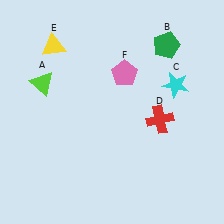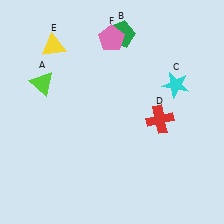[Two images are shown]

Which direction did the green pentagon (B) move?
The green pentagon (B) moved left.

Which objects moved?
The objects that moved are: the green pentagon (B), the pink pentagon (F).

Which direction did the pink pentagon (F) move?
The pink pentagon (F) moved up.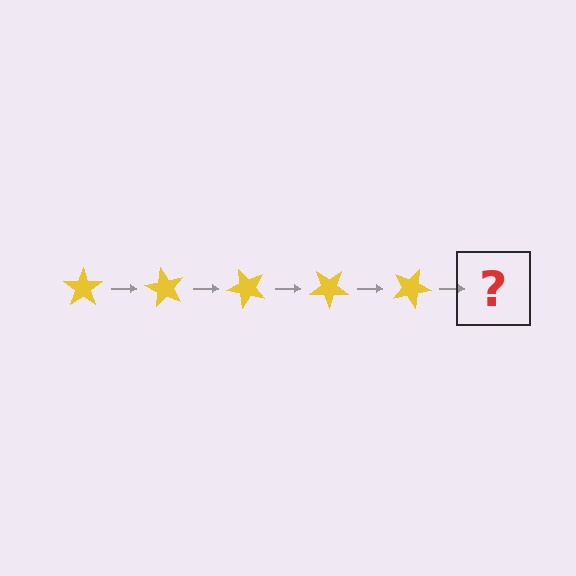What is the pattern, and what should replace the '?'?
The pattern is that the star rotates 60 degrees each step. The '?' should be a yellow star rotated 300 degrees.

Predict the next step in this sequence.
The next step is a yellow star rotated 300 degrees.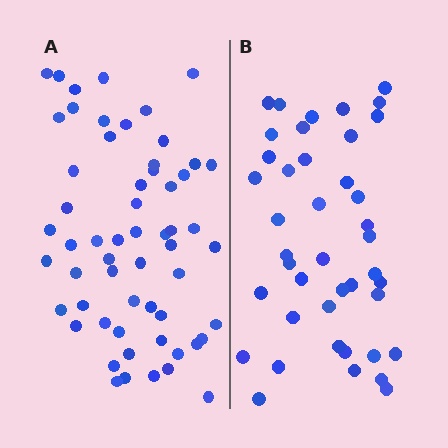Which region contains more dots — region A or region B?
Region A (the left region) has more dots.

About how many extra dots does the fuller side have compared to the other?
Region A has approximately 15 more dots than region B.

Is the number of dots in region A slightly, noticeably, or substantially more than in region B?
Region A has noticeably more, but not dramatically so. The ratio is roughly 1.4 to 1.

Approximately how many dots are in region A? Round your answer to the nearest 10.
About 60 dots. (The exact count is 58, which rounds to 60.)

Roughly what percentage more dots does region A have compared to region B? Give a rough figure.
About 40% more.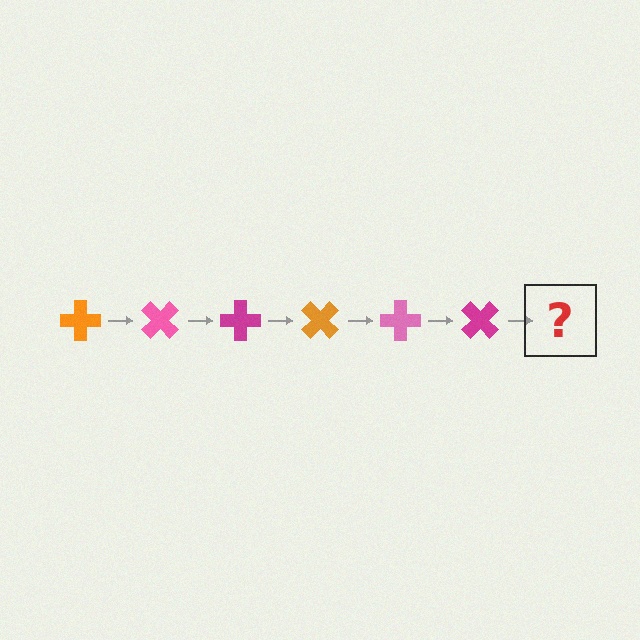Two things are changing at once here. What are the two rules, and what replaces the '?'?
The two rules are that it rotates 45 degrees each step and the color cycles through orange, pink, and magenta. The '?' should be an orange cross, rotated 270 degrees from the start.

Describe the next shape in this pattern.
It should be an orange cross, rotated 270 degrees from the start.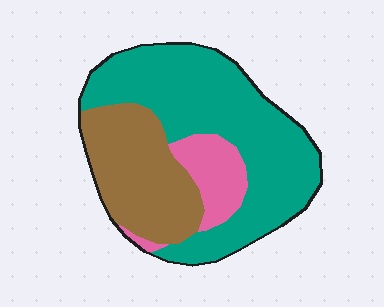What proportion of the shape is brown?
Brown covers roughly 30% of the shape.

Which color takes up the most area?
Teal, at roughly 55%.